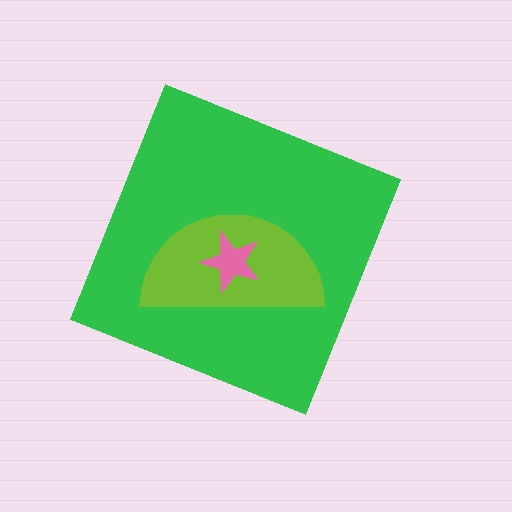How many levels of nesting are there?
3.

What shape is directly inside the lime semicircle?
The pink star.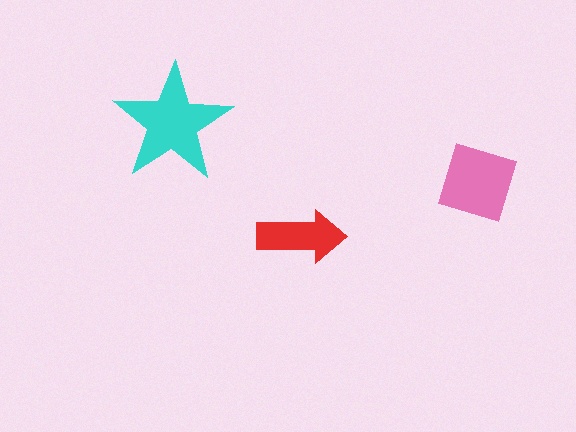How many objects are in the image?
There are 3 objects in the image.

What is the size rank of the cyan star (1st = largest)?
1st.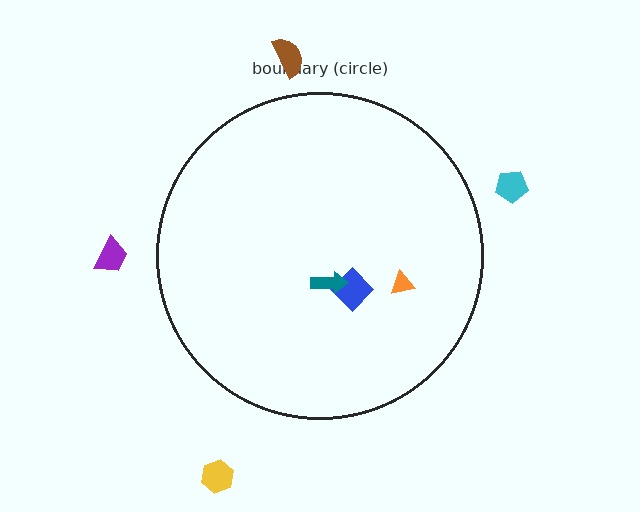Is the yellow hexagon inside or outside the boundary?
Outside.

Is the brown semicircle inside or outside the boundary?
Outside.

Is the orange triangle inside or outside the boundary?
Inside.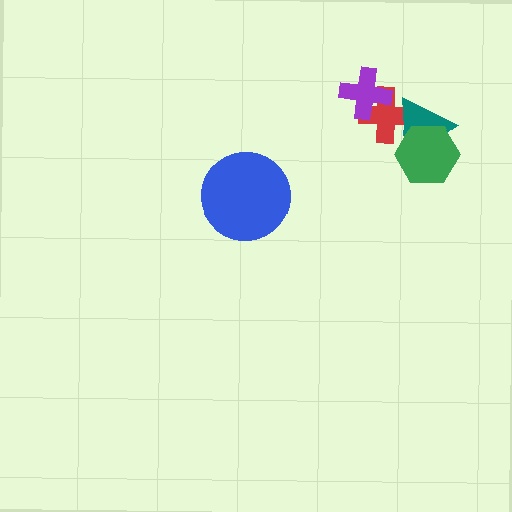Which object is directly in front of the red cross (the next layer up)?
The purple cross is directly in front of the red cross.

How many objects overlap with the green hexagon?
1 object overlaps with the green hexagon.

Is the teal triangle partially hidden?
Yes, it is partially covered by another shape.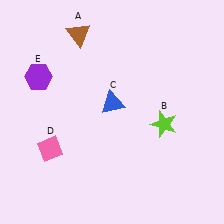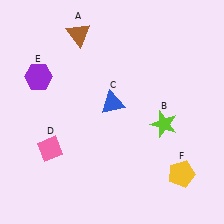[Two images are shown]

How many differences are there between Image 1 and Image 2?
There is 1 difference between the two images.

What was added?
A yellow pentagon (F) was added in Image 2.